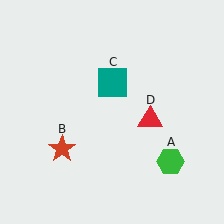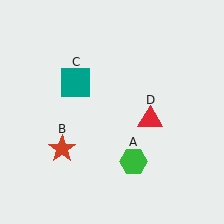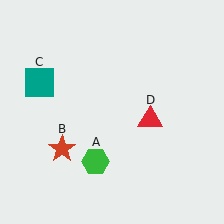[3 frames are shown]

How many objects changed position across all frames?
2 objects changed position: green hexagon (object A), teal square (object C).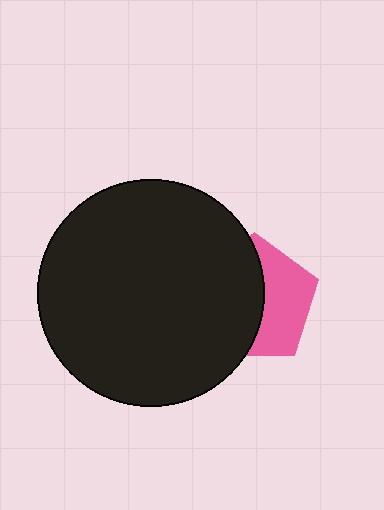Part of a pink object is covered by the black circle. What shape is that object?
It is a pentagon.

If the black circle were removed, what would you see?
You would see the complete pink pentagon.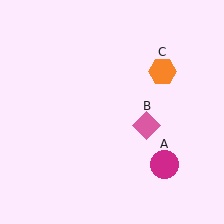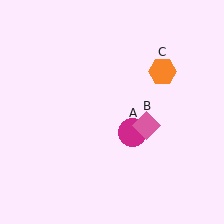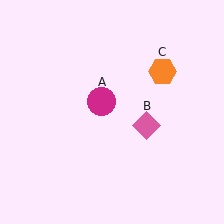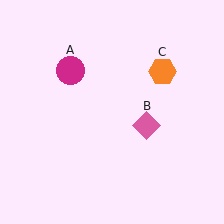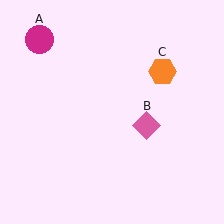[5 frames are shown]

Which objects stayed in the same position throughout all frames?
Pink diamond (object B) and orange hexagon (object C) remained stationary.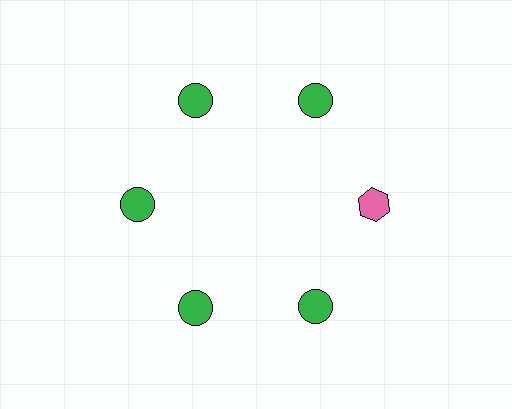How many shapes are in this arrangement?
There are 6 shapes arranged in a ring pattern.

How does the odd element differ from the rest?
It differs in both color (pink instead of green) and shape (hexagon instead of circle).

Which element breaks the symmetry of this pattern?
The pink hexagon at roughly the 3 o'clock position breaks the symmetry. All other shapes are green circles.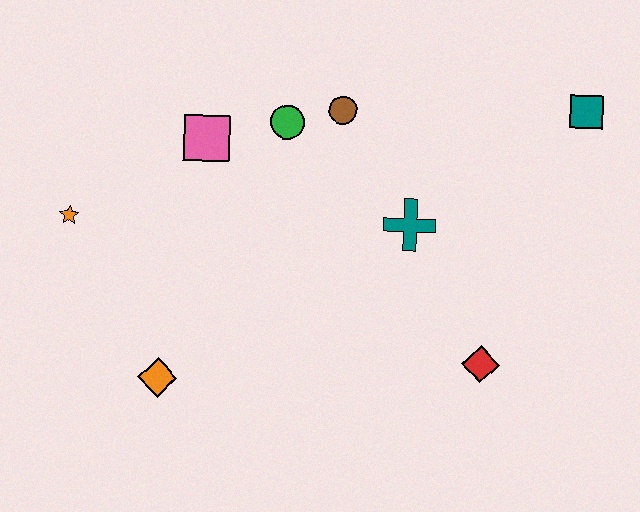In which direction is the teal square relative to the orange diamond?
The teal square is to the right of the orange diamond.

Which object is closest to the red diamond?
The teal cross is closest to the red diamond.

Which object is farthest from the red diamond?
The orange star is farthest from the red diamond.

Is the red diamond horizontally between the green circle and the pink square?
No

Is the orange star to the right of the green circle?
No